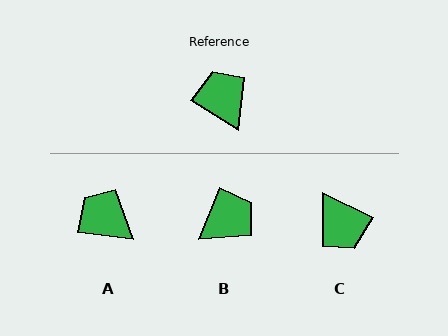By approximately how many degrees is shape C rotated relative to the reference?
Approximately 174 degrees clockwise.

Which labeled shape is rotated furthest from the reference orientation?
C, about 174 degrees away.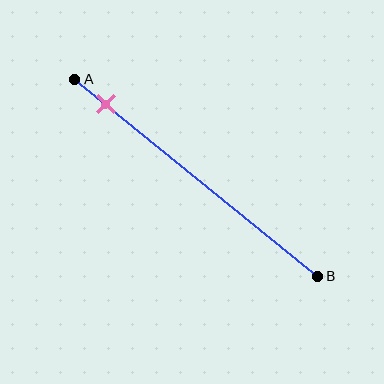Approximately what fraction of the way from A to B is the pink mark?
The pink mark is approximately 15% of the way from A to B.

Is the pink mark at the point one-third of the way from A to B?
No, the mark is at about 15% from A, not at the 33% one-third point.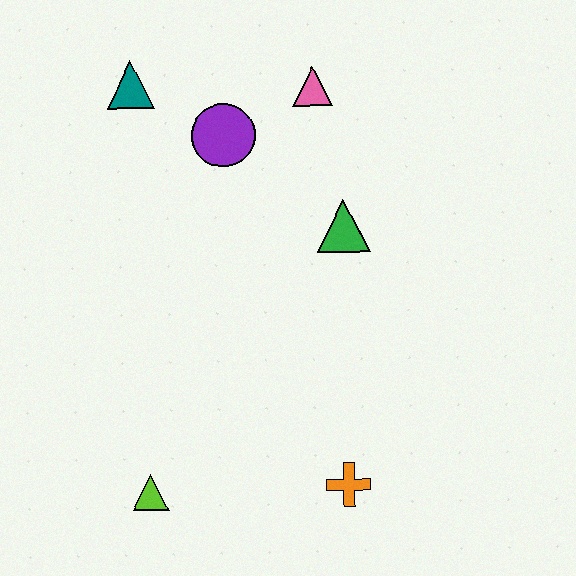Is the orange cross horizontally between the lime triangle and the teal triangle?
No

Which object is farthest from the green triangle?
The lime triangle is farthest from the green triangle.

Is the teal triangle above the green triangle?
Yes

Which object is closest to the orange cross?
The lime triangle is closest to the orange cross.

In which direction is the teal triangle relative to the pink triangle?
The teal triangle is to the left of the pink triangle.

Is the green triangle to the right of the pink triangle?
Yes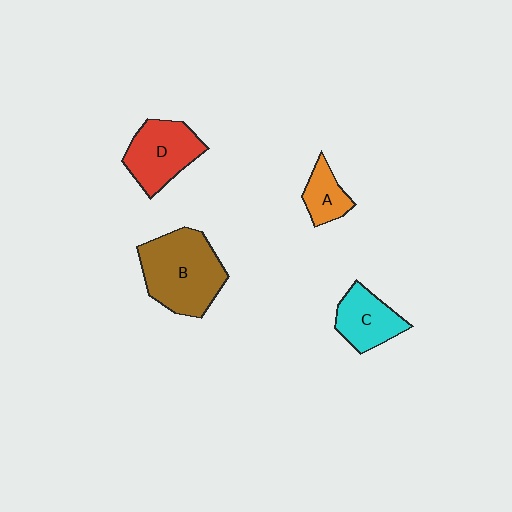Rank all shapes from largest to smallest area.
From largest to smallest: B (brown), D (red), C (cyan), A (orange).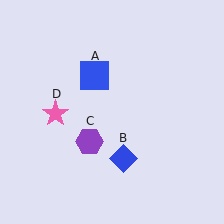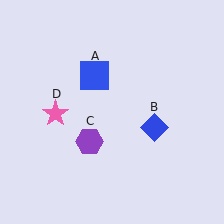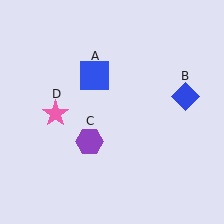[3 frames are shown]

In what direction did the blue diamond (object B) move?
The blue diamond (object B) moved up and to the right.